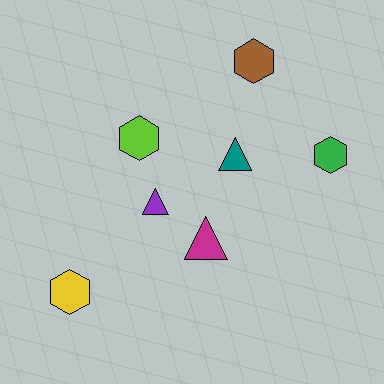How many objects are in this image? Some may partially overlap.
There are 7 objects.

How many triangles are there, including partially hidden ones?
There are 3 triangles.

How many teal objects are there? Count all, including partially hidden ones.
There is 1 teal object.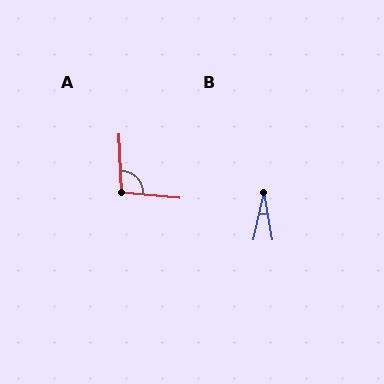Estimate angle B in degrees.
Approximately 23 degrees.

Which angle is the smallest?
B, at approximately 23 degrees.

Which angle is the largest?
A, at approximately 98 degrees.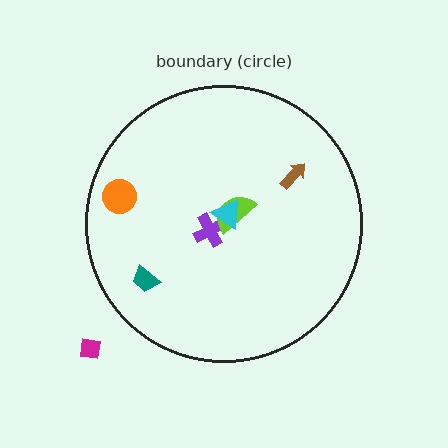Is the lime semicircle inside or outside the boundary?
Inside.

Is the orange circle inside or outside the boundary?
Inside.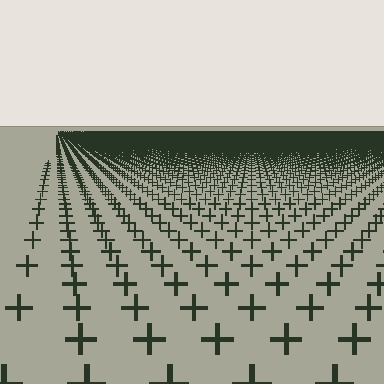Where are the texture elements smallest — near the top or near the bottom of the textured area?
Near the top.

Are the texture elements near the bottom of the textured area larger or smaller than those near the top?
Larger. Near the bottom, elements are closer to the viewer and appear at a bigger on-screen size.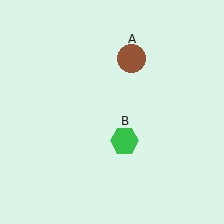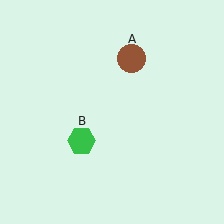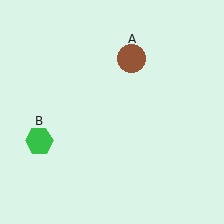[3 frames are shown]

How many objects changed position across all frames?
1 object changed position: green hexagon (object B).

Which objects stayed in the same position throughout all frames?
Brown circle (object A) remained stationary.